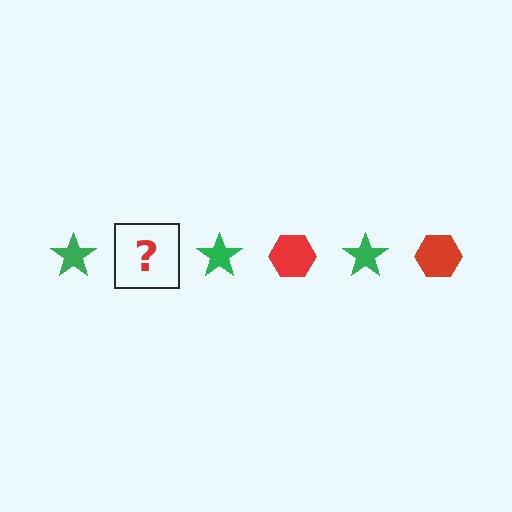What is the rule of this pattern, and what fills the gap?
The rule is that the pattern alternates between green star and red hexagon. The gap should be filled with a red hexagon.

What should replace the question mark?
The question mark should be replaced with a red hexagon.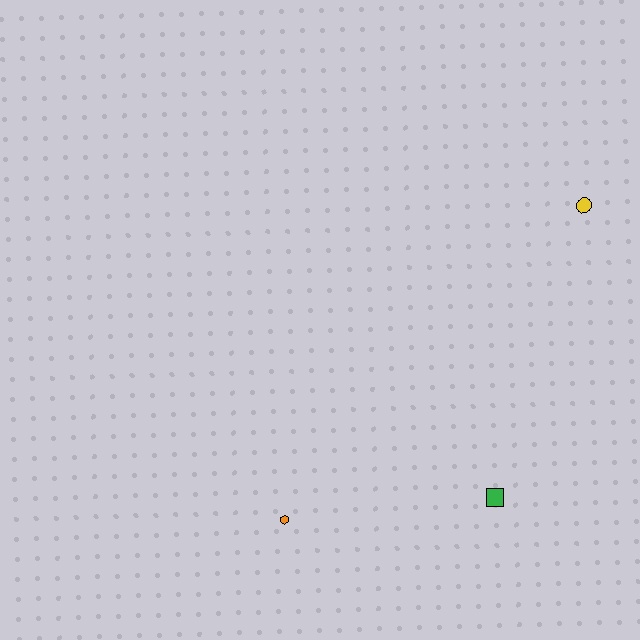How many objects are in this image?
There are 3 objects.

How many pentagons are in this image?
There are no pentagons.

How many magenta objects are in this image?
There are no magenta objects.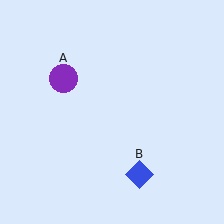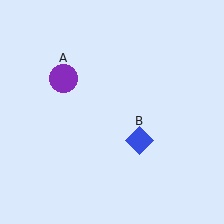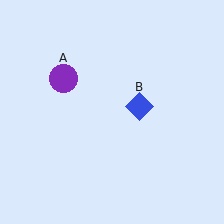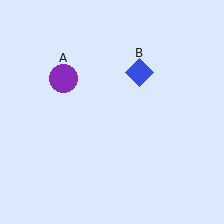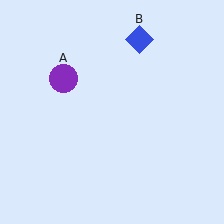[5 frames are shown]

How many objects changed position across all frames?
1 object changed position: blue diamond (object B).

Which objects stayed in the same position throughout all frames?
Purple circle (object A) remained stationary.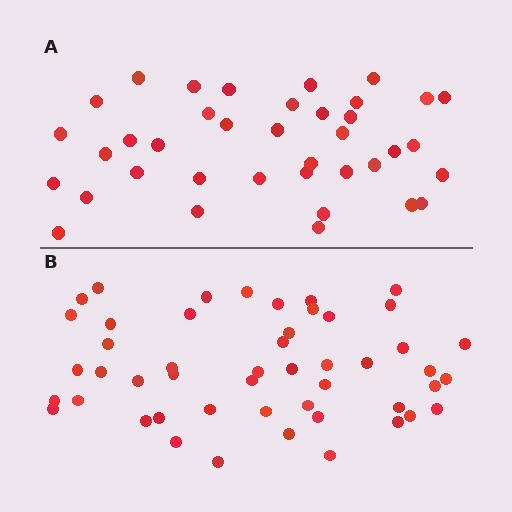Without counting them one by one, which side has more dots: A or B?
Region B (the bottom region) has more dots.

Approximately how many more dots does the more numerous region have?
Region B has roughly 12 or so more dots than region A.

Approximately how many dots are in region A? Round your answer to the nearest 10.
About 40 dots. (The exact count is 38, which rounds to 40.)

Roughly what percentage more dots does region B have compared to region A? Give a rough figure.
About 30% more.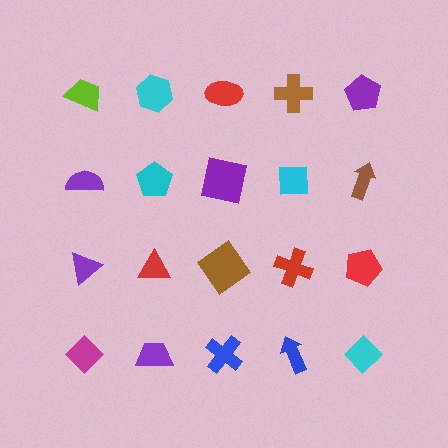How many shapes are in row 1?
5 shapes.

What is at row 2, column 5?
A brown arrow.